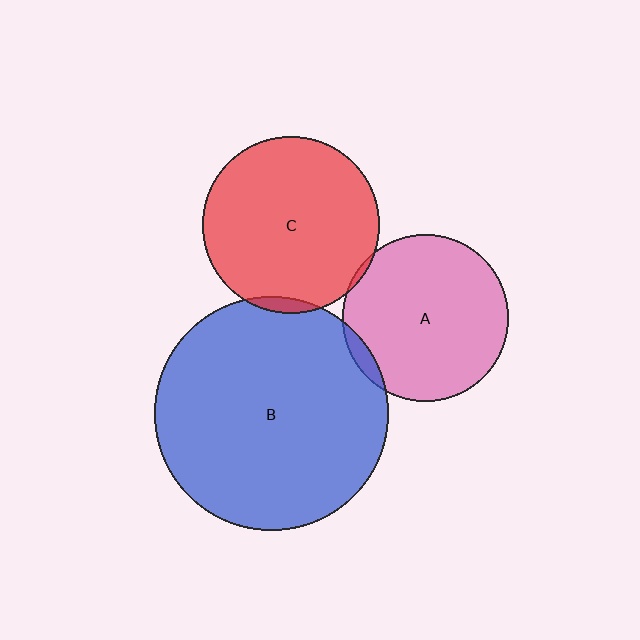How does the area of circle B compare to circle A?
Approximately 2.0 times.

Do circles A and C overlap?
Yes.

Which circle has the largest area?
Circle B (blue).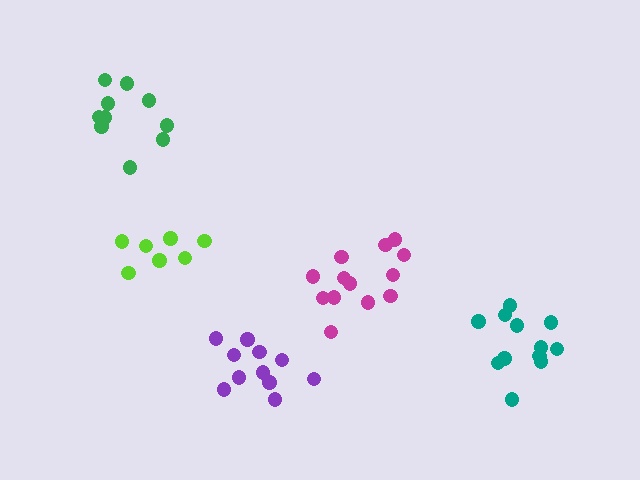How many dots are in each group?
Group 1: 11 dots, Group 2: 13 dots, Group 3: 12 dots, Group 4: 10 dots, Group 5: 7 dots (53 total).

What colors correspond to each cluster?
The clusters are colored: purple, magenta, teal, green, lime.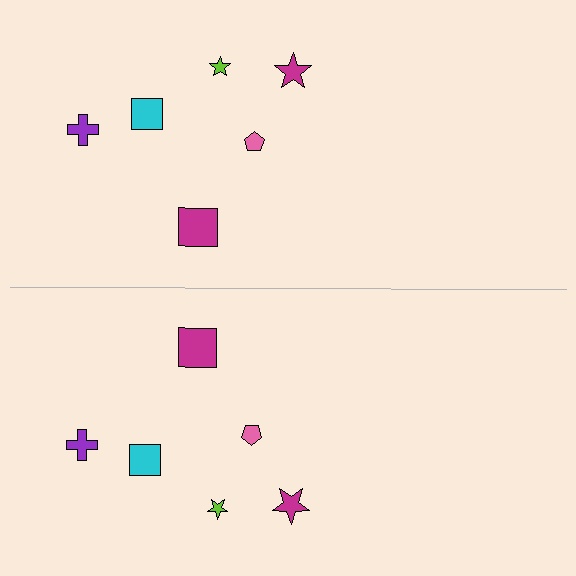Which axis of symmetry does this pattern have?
The pattern has a horizontal axis of symmetry running through the center of the image.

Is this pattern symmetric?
Yes, this pattern has bilateral (reflection) symmetry.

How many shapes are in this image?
There are 12 shapes in this image.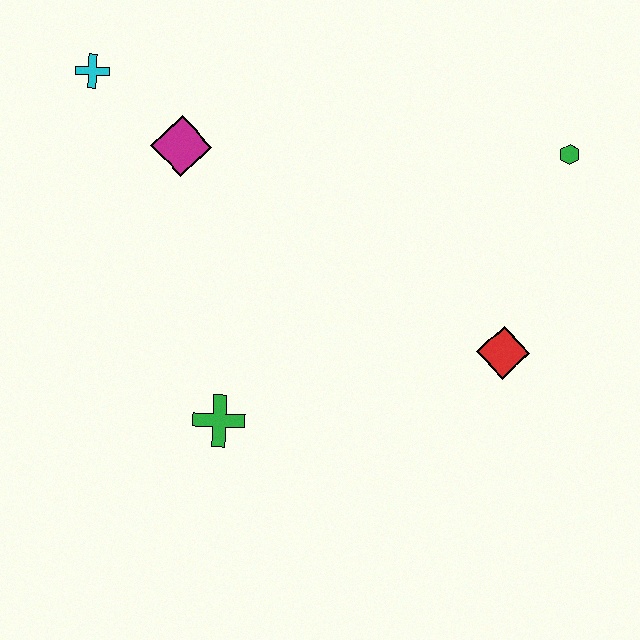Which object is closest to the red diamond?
The green hexagon is closest to the red diamond.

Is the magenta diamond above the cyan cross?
No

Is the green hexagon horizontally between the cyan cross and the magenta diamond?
No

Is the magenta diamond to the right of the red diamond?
No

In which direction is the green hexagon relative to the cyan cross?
The green hexagon is to the right of the cyan cross.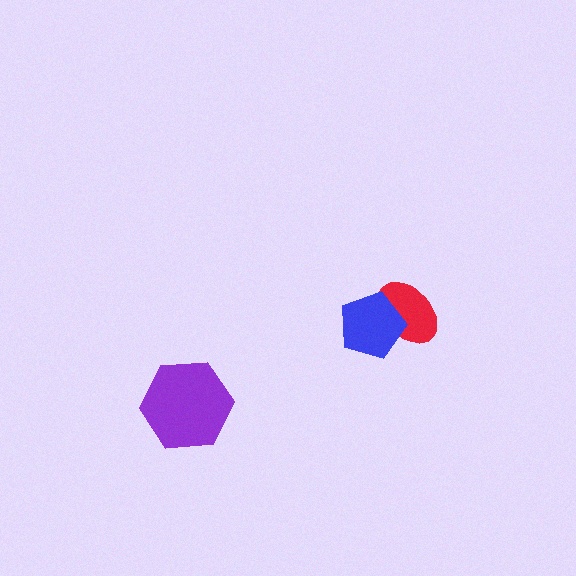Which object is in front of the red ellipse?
The blue pentagon is in front of the red ellipse.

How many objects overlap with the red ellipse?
1 object overlaps with the red ellipse.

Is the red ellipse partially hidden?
Yes, it is partially covered by another shape.